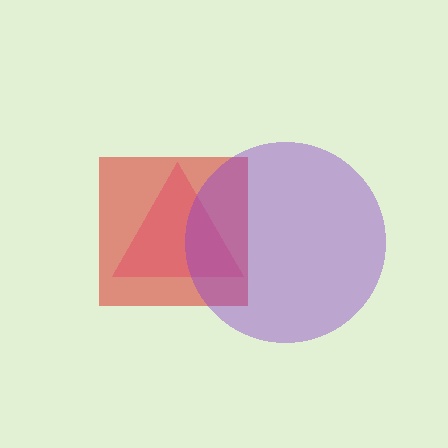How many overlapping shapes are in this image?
There are 3 overlapping shapes in the image.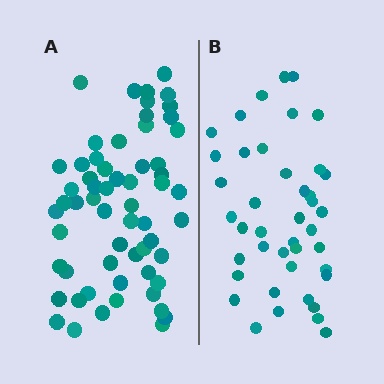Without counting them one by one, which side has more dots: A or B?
Region A (the left region) has more dots.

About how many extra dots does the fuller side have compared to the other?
Region A has approximately 20 more dots than region B.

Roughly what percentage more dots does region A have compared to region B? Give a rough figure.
About 45% more.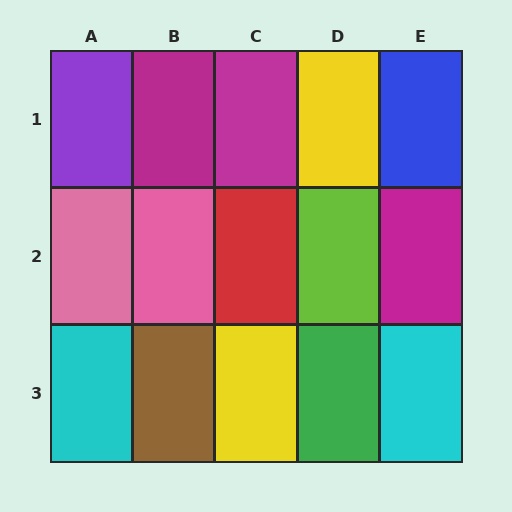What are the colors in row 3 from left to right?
Cyan, brown, yellow, green, cyan.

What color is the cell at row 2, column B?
Pink.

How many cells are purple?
1 cell is purple.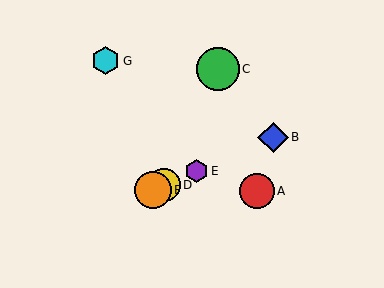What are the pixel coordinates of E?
Object E is at (196, 171).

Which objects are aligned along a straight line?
Objects B, D, E, F are aligned along a straight line.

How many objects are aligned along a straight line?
4 objects (B, D, E, F) are aligned along a straight line.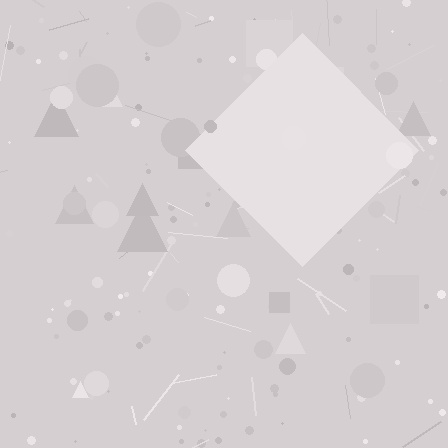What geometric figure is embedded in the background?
A diamond is embedded in the background.